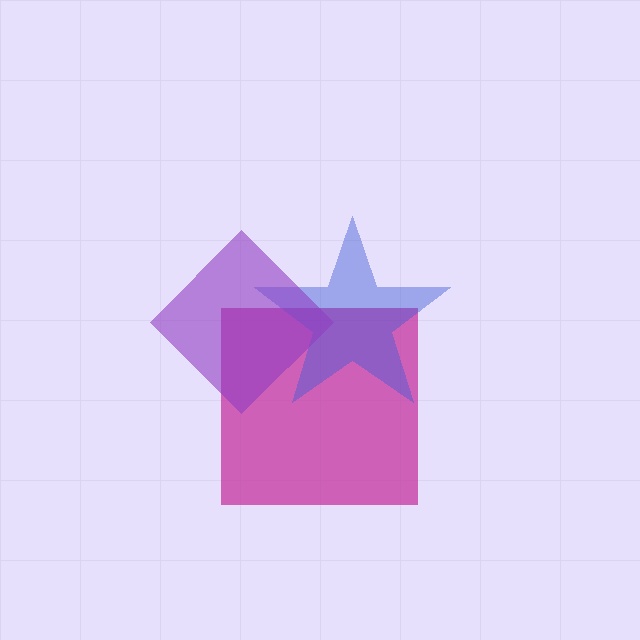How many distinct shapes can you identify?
There are 3 distinct shapes: a magenta square, a blue star, a purple diamond.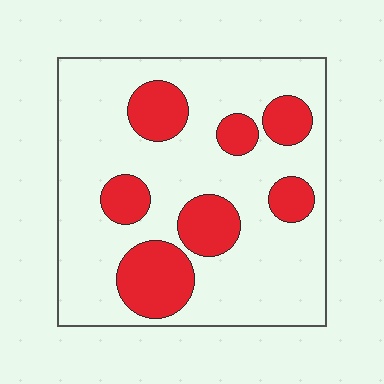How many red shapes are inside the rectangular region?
7.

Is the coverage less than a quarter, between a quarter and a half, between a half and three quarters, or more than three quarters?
Between a quarter and a half.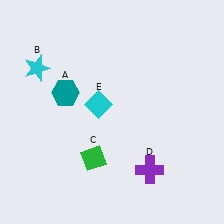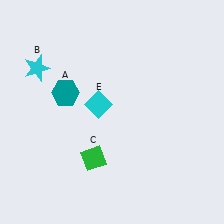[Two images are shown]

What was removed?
The purple cross (D) was removed in Image 2.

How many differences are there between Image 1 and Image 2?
There is 1 difference between the two images.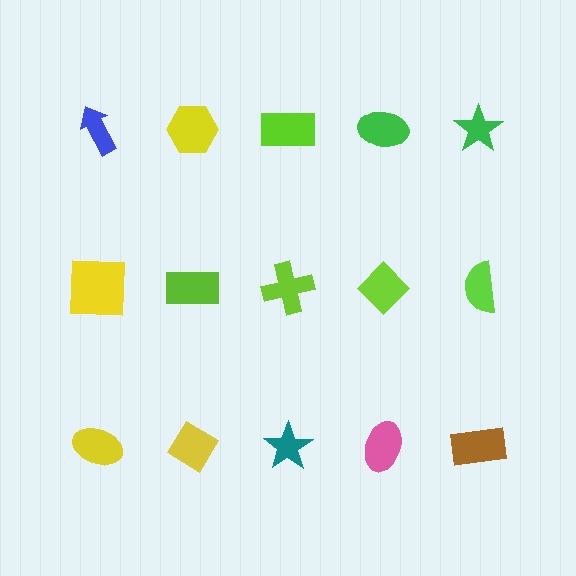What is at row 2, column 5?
A lime semicircle.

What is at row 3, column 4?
A pink ellipse.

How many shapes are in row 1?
5 shapes.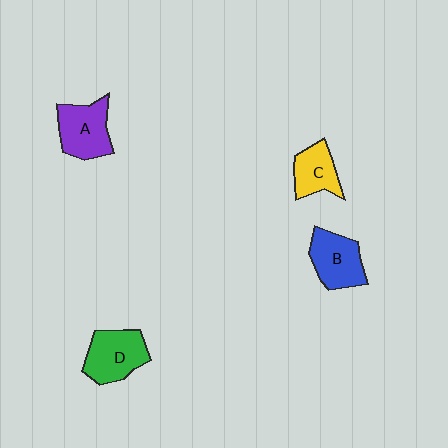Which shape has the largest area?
Shape D (green).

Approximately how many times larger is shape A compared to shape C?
Approximately 1.4 times.